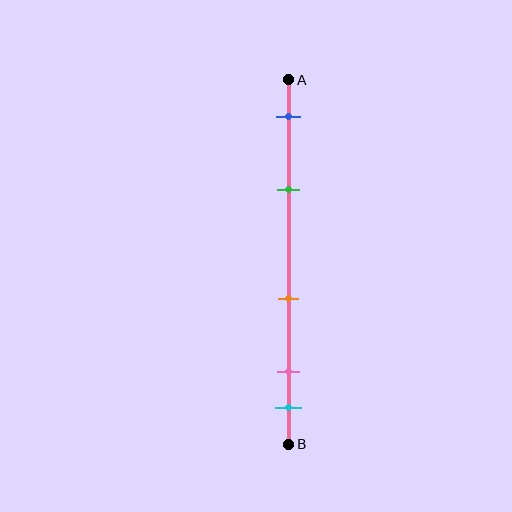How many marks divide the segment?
There are 5 marks dividing the segment.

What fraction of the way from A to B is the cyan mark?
The cyan mark is approximately 90% (0.9) of the way from A to B.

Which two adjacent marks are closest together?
The pink and cyan marks are the closest adjacent pair.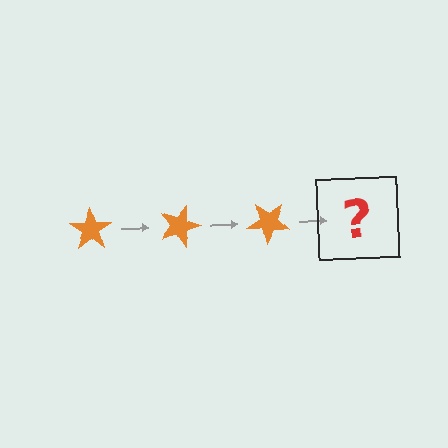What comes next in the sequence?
The next element should be an orange star rotated 60 degrees.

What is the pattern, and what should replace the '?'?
The pattern is that the star rotates 20 degrees each step. The '?' should be an orange star rotated 60 degrees.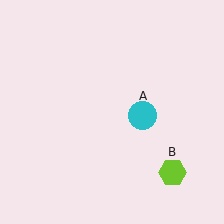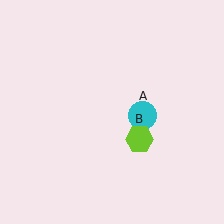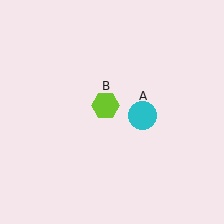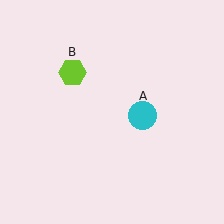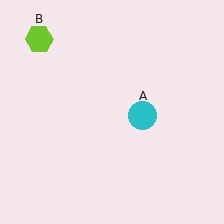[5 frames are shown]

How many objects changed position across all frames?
1 object changed position: lime hexagon (object B).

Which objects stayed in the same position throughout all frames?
Cyan circle (object A) remained stationary.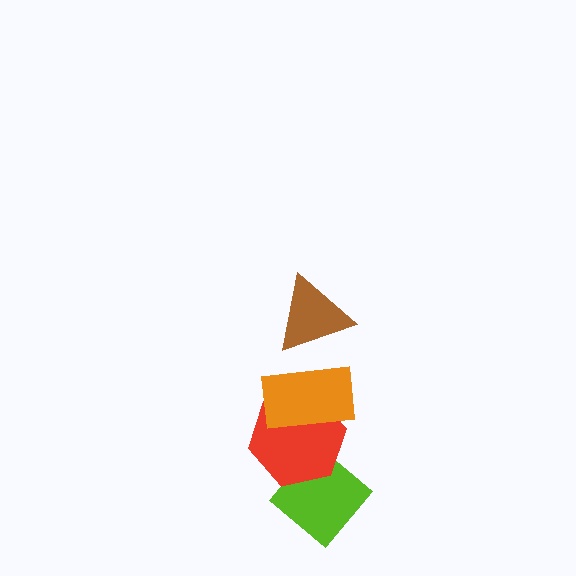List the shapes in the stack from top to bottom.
From top to bottom: the brown triangle, the orange rectangle, the red hexagon, the lime diamond.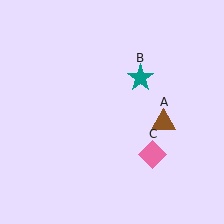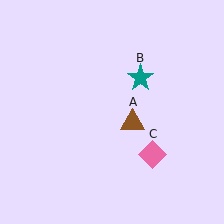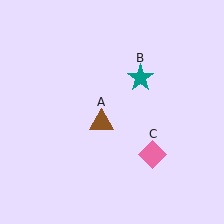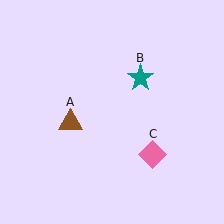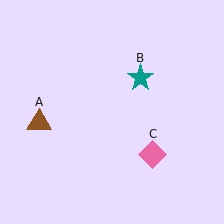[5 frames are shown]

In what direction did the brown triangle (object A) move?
The brown triangle (object A) moved left.